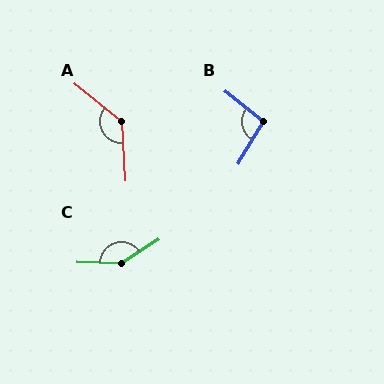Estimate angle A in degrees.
Approximately 133 degrees.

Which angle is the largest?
C, at approximately 145 degrees.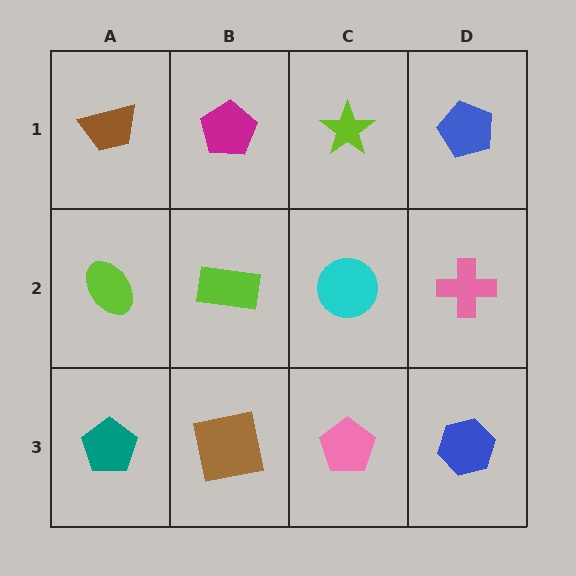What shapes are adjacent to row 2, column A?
A brown trapezoid (row 1, column A), a teal pentagon (row 3, column A), a lime rectangle (row 2, column B).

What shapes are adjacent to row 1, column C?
A cyan circle (row 2, column C), a magenta pentagon (row 1, column B), a blue pentagon (row 1, column D).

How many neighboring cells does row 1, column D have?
2.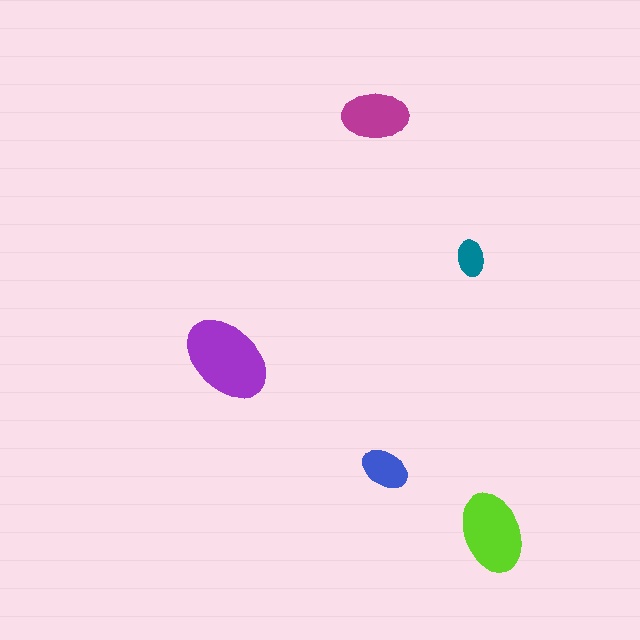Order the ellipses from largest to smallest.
the purple one, the lime one, the magenta one, the blue one, the teal one.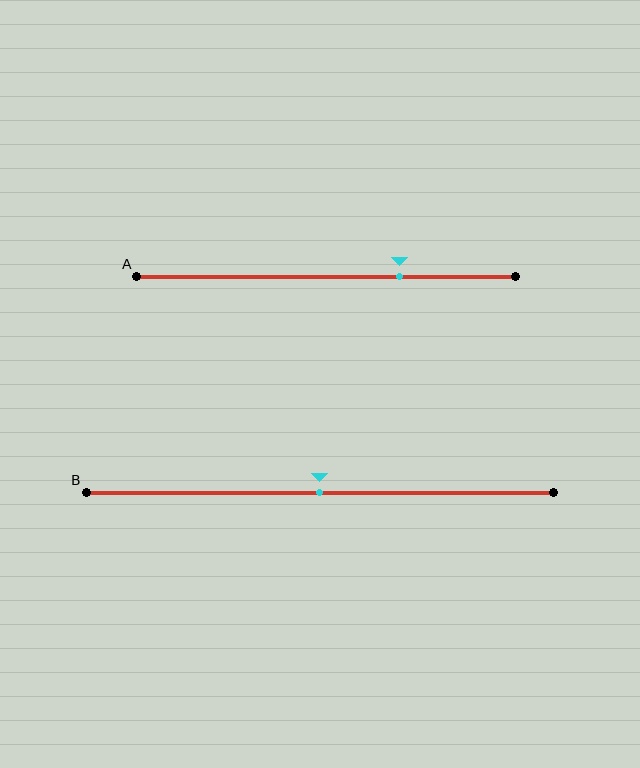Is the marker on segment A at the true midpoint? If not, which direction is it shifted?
No, the marker on segment A is shifted to the right by about 19% of the segment length.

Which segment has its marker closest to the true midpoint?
Segment B has its marker closest to the true midpoint.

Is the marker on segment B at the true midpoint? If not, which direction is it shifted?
Yes, the marker on segment B is at the true midpoint.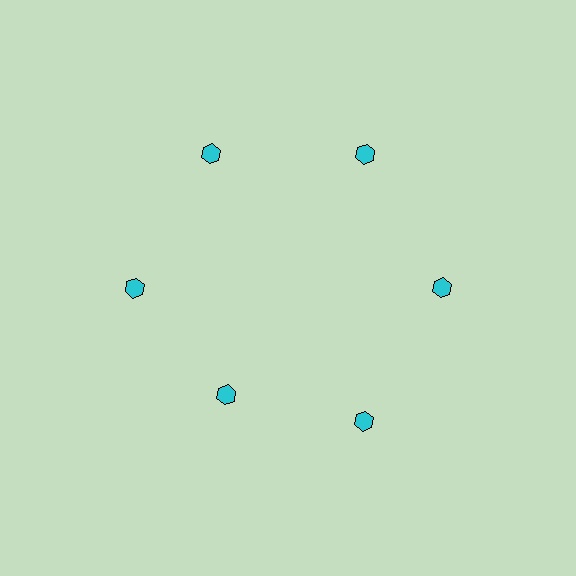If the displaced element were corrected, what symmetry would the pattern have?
It would have 6-fold rotational symmetry — the pattern would map onto itself every 60 degrees.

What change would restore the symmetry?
The symmetry would be restored by moving it outward, back onto the ring so that all 6 hexagons sit at equal angles and equal distance from the center.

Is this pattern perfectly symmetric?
No. The 6 cyan hexagons are arranged in a ring, but one element near the 7 o'clock position is pulled inward toward the center, breaking the 6-fold rotational symmetry.